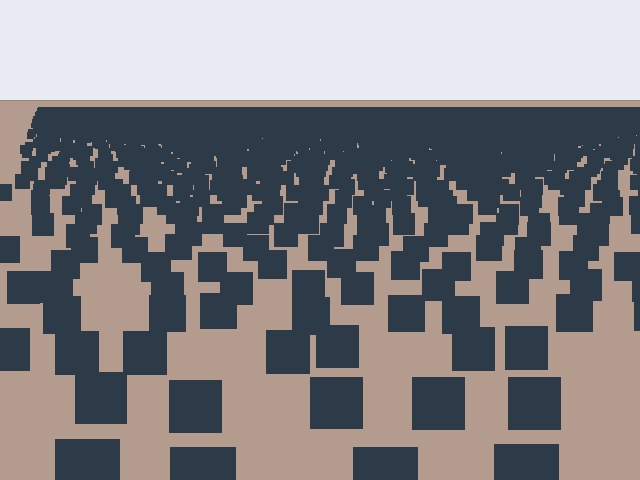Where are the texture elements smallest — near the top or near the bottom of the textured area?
Near the top.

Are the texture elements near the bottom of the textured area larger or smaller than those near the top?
Larger. Near the bottom, elements are closer to the viewer and appear at a bigger on-screen size.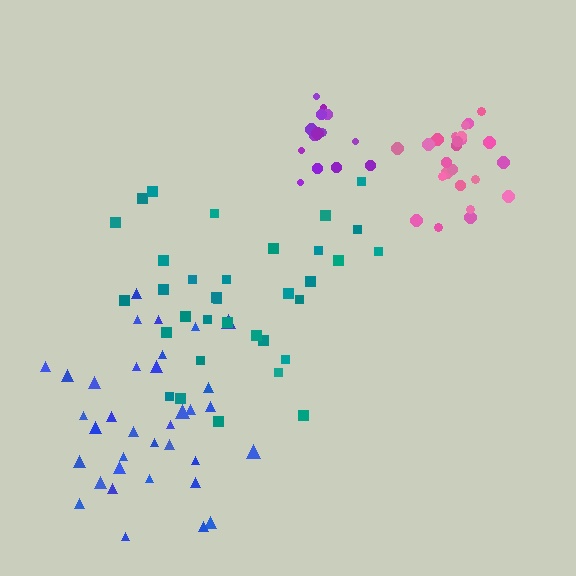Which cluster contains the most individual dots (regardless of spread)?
Blue (35).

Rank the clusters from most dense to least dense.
pink, purple, blue, teal.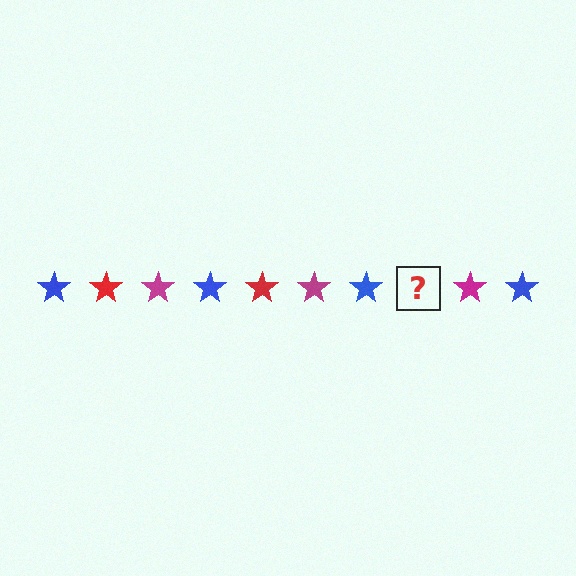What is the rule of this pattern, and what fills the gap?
The rule is that the pattern cycles through blue, red, magenta stars. The gap should be filled with a red star.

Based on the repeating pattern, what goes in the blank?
The blank should be a red star.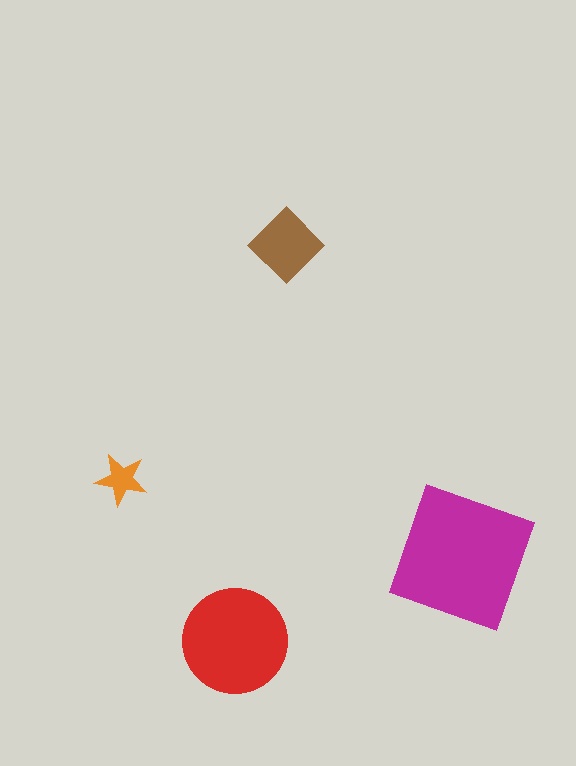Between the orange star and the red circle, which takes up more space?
The red circle.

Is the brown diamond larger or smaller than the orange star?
Larger.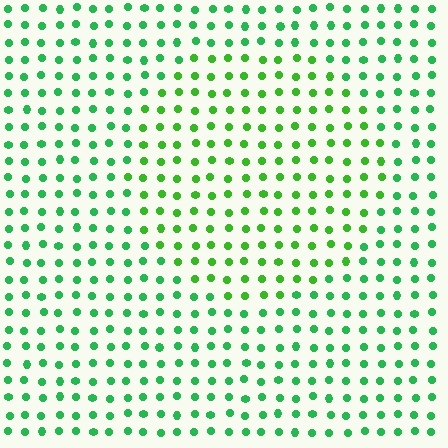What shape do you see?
I see a circle.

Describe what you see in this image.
The image is filled with small green elements in a uniform arrangement. A circle-shaped region is visible where the elements are tinted to a slightly different hue, forming a subtle color boundary.